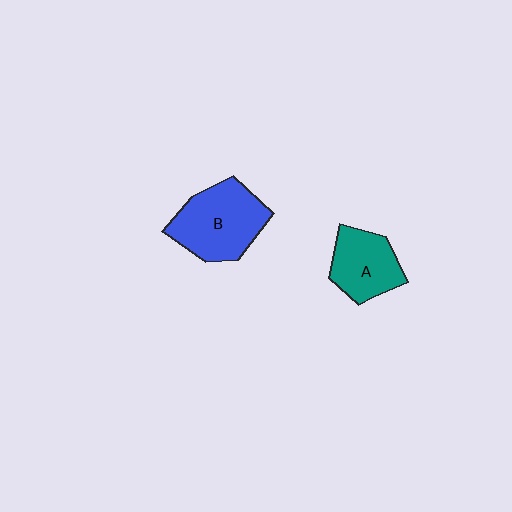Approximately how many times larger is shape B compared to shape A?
Approximately 1.4 times.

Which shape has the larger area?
Shape B (blue).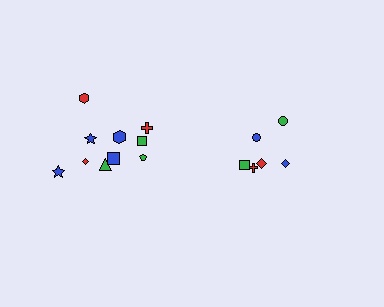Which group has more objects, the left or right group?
The left group.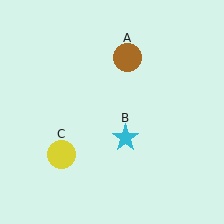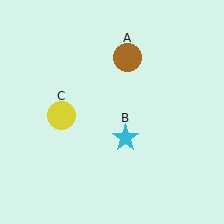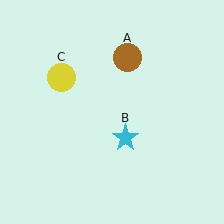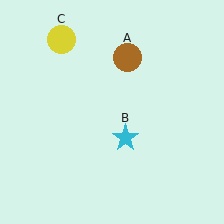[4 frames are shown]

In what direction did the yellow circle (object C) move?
The yellow circle (object C) moved up.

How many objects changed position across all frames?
1 object changed position: yellow circle (object C).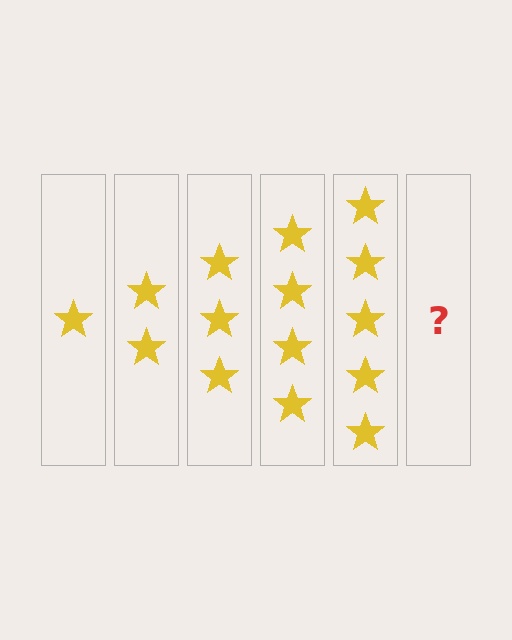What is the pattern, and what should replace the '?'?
The pattern is that each step adds one more star. The '?' should be 6 stars.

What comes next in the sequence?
The next element should be 6 stars.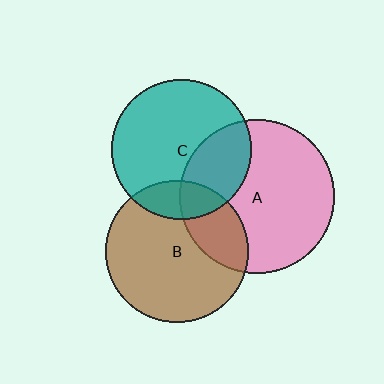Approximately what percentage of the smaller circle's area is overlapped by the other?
Approximately 25%.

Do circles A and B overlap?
Yes.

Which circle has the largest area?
Circle A (pink).